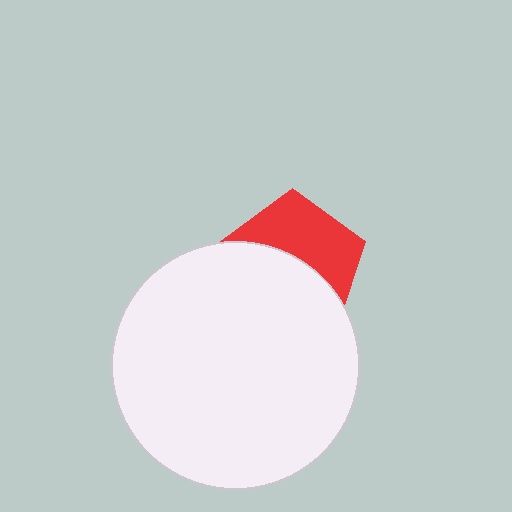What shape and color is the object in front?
The object in front is a white circle.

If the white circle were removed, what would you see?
You would see the complete red pentagon.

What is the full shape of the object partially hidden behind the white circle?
The partially hidden object is a red pentagon.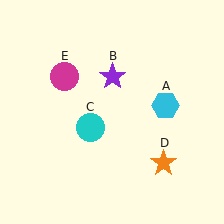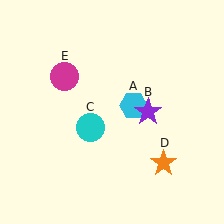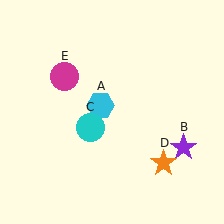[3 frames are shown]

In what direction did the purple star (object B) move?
The purple star (object B) moved down and to the right.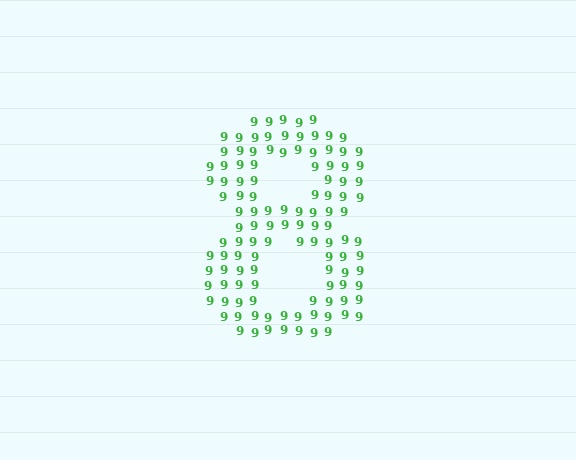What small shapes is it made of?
It is made of small digit 9's.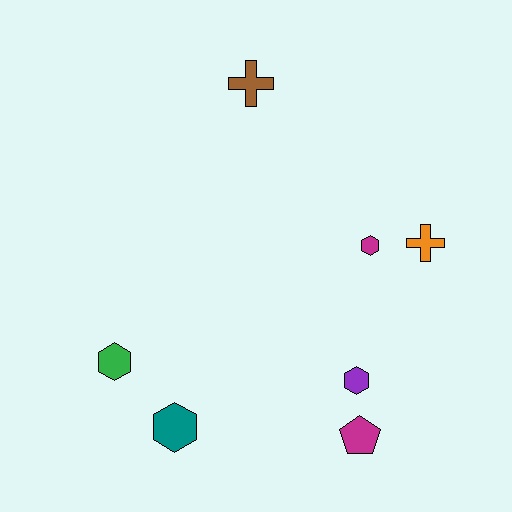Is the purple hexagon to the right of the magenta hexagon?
No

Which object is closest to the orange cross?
The magenta hexagon is closest to the orange cross.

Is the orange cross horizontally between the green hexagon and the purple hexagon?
No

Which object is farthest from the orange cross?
The green hexagon is farthest from the orange cross.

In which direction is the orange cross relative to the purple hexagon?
The orange cross is above the purple hexagon.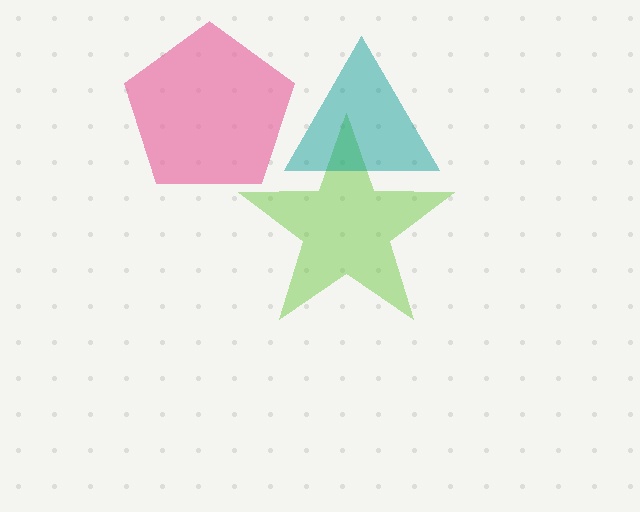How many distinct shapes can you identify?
There are 3 distinct shapes: a lime star, a pink pentagon, a teal triangle.